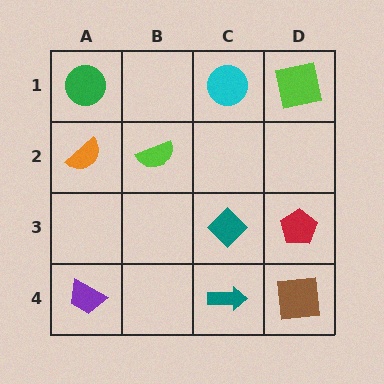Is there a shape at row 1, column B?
No, that cell is empty.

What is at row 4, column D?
A brown square.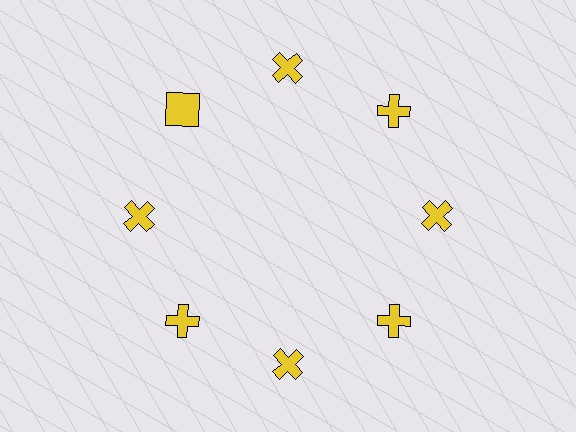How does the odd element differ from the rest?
It has a different shape: square instead of cross.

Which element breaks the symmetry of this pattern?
The yellow square at roughly the 10 o'clock position breaks the symmetry. All other shapes are yellow crosses.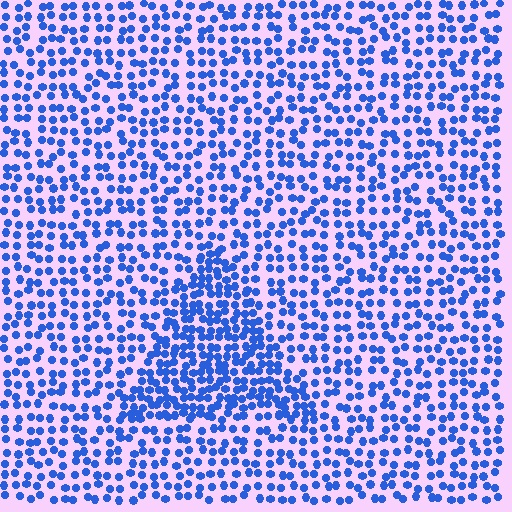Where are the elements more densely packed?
The elements are more densely packed inside the triangle boundary.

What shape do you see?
I see a triangle.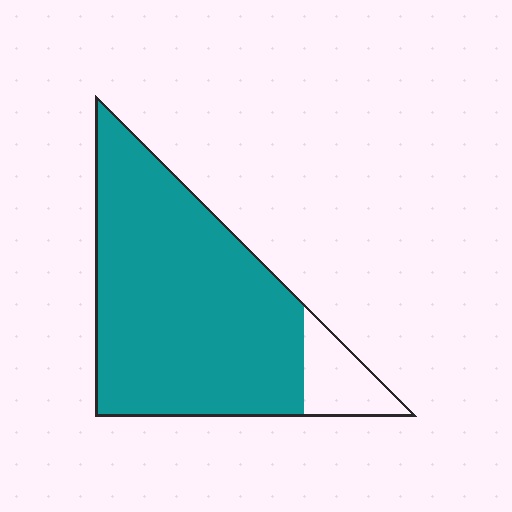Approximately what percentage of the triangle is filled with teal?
Approximately 90%.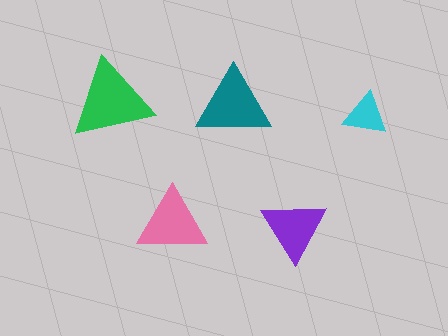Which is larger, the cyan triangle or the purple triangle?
The purple one.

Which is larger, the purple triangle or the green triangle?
The green one.